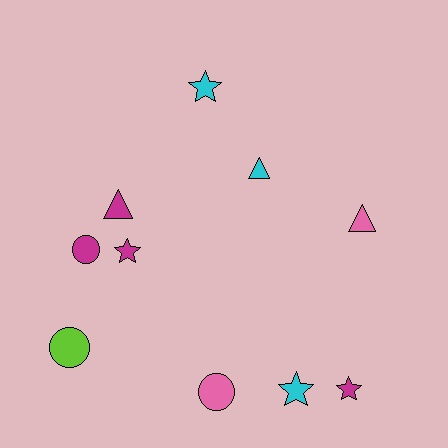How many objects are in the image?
There are 10 objects.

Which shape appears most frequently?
Star, with 4 objects.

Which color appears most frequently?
Magenta, with 4 objects.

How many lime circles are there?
There is 1 lime circle.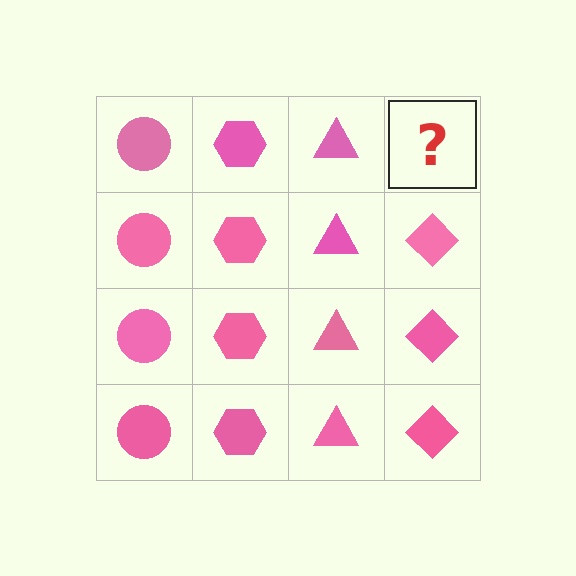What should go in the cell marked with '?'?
The missing cell should contain a pink diamond.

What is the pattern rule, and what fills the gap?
The rule is that each column has a consistent shape. The gap should be filled with a pink diamond.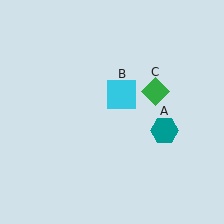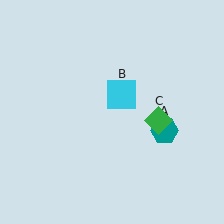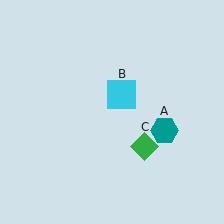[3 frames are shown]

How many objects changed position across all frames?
1 object changed position: green diamond (object C).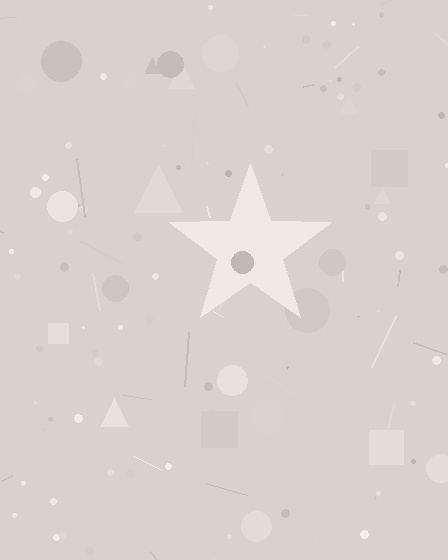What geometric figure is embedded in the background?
A star is embedded in the background.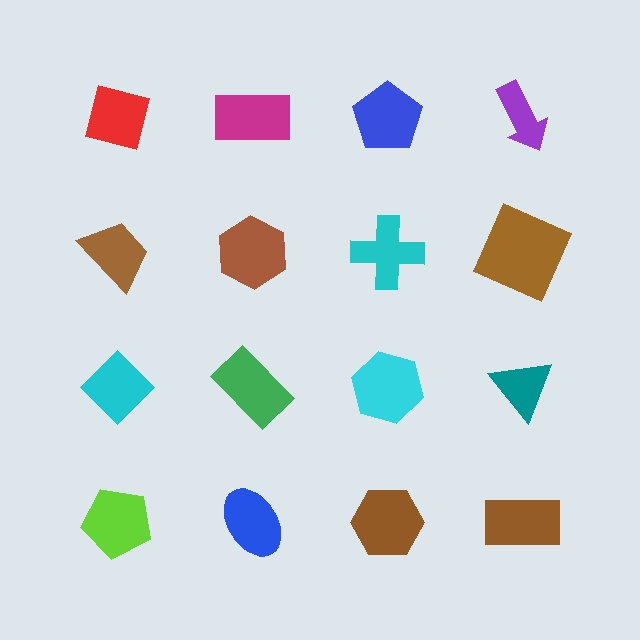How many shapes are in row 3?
4 shapes.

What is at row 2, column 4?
A brown square.